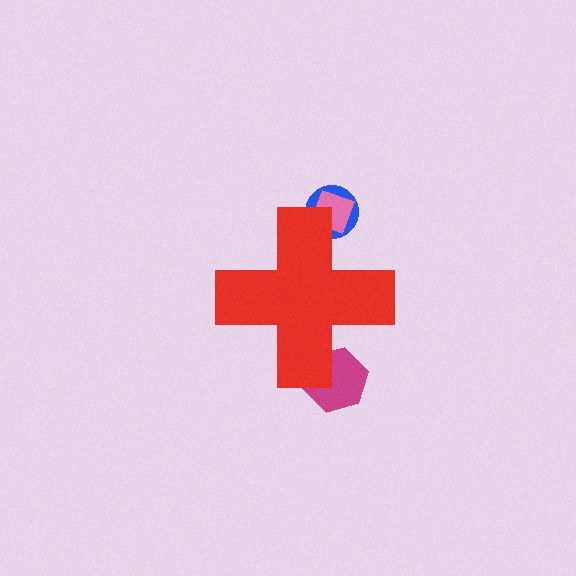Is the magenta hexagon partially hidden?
Yes, the magenta hexagon is partially hidden behind the red cross.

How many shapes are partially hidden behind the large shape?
3 shapes are partially hidden.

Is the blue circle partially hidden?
Yes, the blue circle is partially hidden behind the red cross.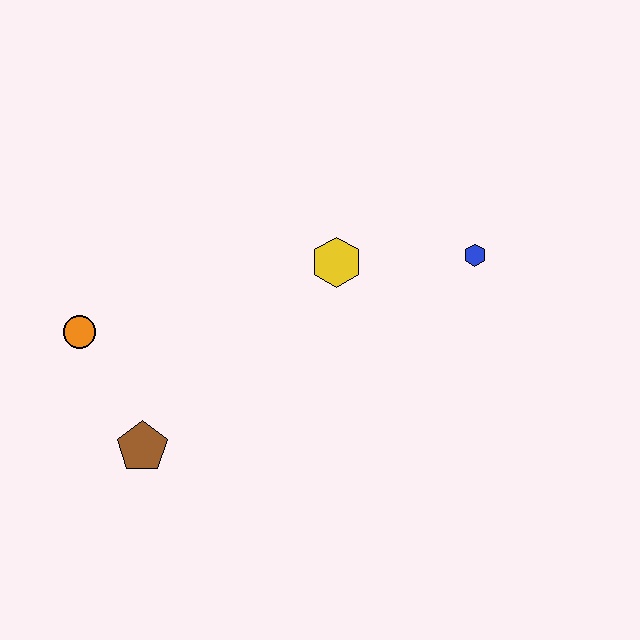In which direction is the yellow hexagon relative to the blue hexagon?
The yellow hexagon is to the left of the blue hexagon.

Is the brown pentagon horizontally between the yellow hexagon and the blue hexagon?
No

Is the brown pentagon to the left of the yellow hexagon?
Yes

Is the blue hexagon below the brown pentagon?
No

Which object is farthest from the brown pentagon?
The blue hexagon is farthest from the brown pentagon.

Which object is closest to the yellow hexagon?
The blue hexagon is closest to the yellow hexagon.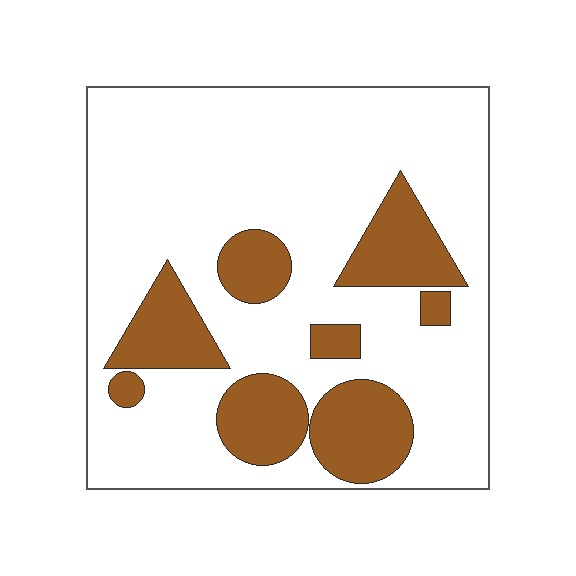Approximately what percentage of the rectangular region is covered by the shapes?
Approximately 25%.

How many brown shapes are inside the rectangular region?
8.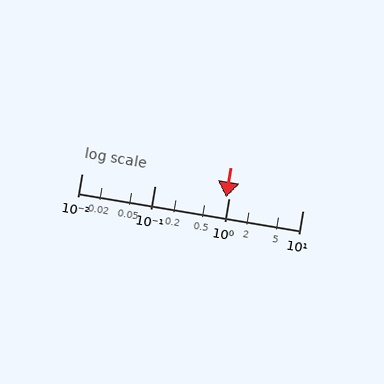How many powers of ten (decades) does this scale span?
The scale spans 3 decades, from 0.01 to 10.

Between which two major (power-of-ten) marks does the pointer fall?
The pointer is between 0.1 and 1.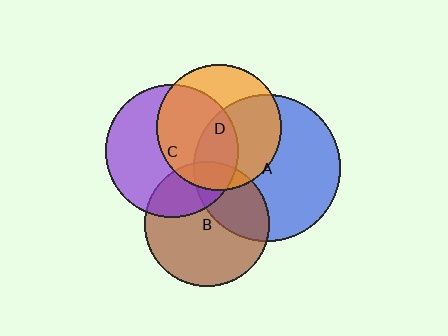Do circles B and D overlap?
Yes.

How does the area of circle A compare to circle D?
Approximately 1.4 times.